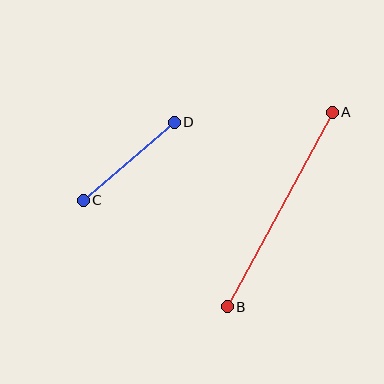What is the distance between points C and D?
The distance is approximately 120 pixels.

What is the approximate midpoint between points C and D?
The midpoint is at approximately (129, 161) pixels.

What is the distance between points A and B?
The distance is approximately 221 pixels.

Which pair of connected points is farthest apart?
Points A and B are farthest apart.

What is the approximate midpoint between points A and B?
The midpoint is at approximately (280, 209) pixels.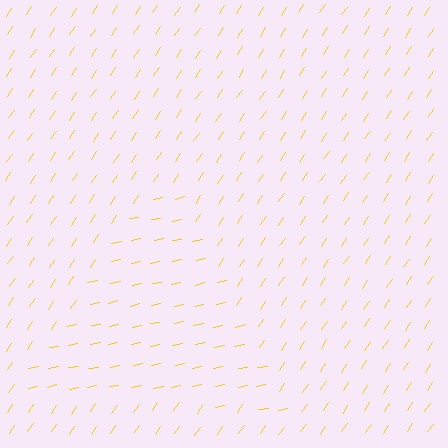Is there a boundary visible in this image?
Yes, there is a texture boundary formed by a change in line orientation.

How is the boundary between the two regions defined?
The boundary is defined purely by a change in line orientation (approximately 45 degrees difference). All lines are the same color and thickness.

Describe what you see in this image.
The image is filled with small yellow line segments. A triangle region in the image has lines oriented differently from the surrounding lines, creating a visible texture boundary.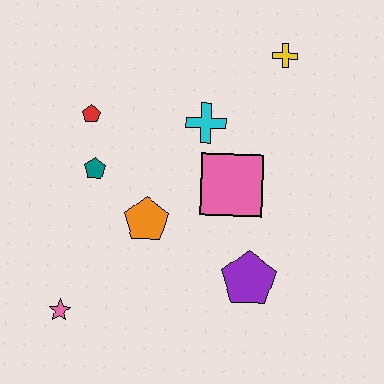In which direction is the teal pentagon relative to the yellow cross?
The teal pentagon is to the left of the yellow cross.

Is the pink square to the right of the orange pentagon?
Yes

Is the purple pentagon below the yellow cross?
Yes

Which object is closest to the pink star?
The orange pentagon is closest to the pink star.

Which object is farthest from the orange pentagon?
The yellow cross is farthest from the orange pentagon.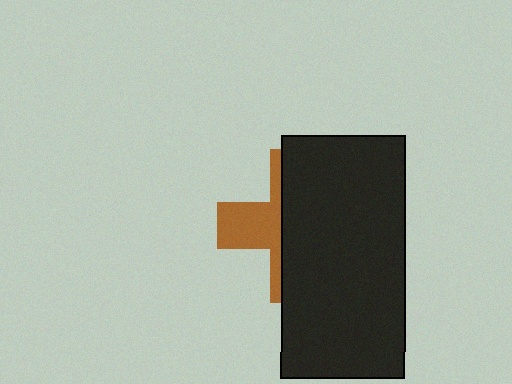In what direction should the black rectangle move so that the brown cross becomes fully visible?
The black rectangle should move right. That is the shortest direction to clear the overlap and leave the brown cross fully visible.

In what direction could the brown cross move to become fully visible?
The brown cross could move left. That would shift it out from behind the black rectangle entirely.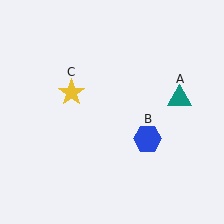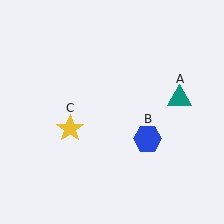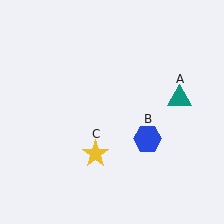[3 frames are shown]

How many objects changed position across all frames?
1 object changed position: yellow star (object C).